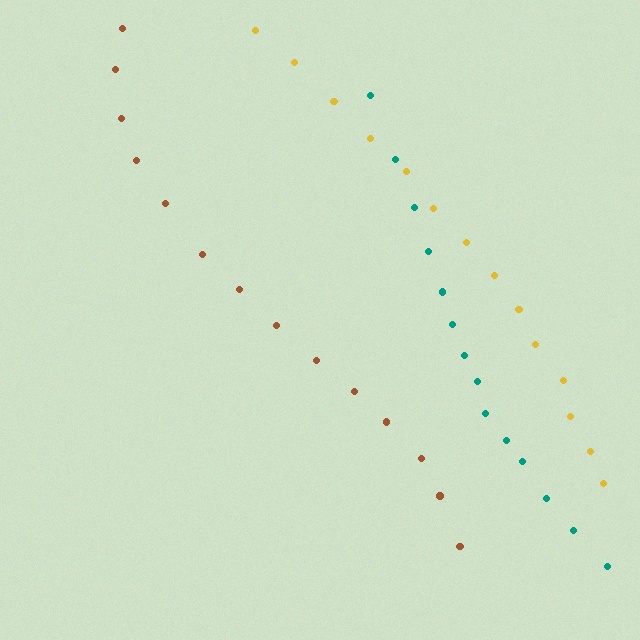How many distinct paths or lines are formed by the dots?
There are 3 distinct paths.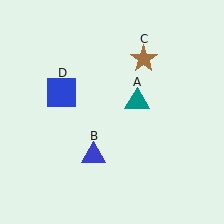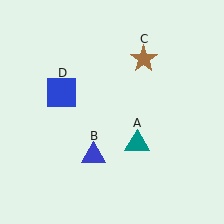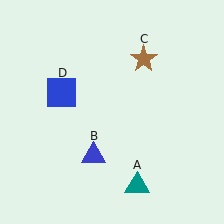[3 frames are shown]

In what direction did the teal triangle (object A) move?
The teal triangle (object A) moved down.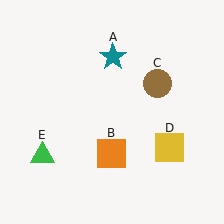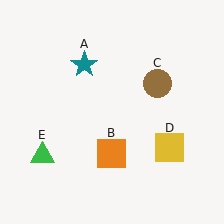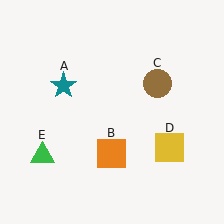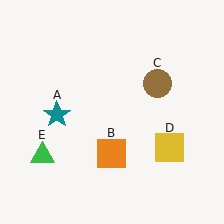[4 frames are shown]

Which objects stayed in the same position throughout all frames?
Orange square (object B) and brown circle (object C) and yellow square (object D) and green triangle (object E) remained stationary.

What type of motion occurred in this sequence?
The teal star (object A) rotated counterclockwise around the center of the scene.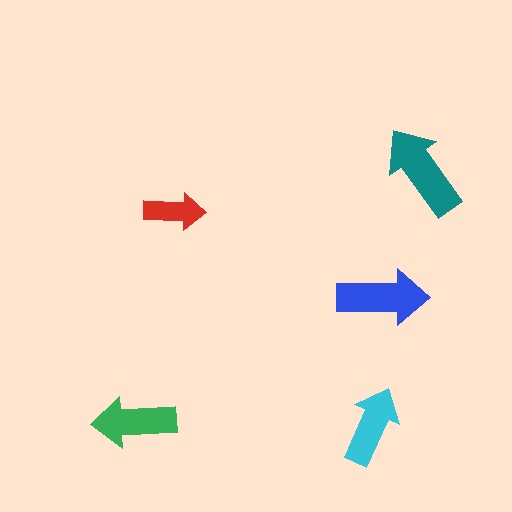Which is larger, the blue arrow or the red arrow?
The blue one.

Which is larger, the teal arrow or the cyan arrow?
The teal one.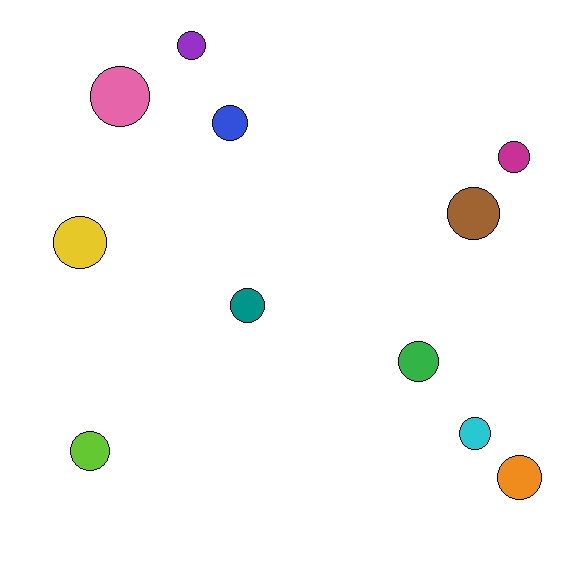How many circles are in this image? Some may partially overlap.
There are 11 circles.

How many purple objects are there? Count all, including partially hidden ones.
There is 1 purple object.